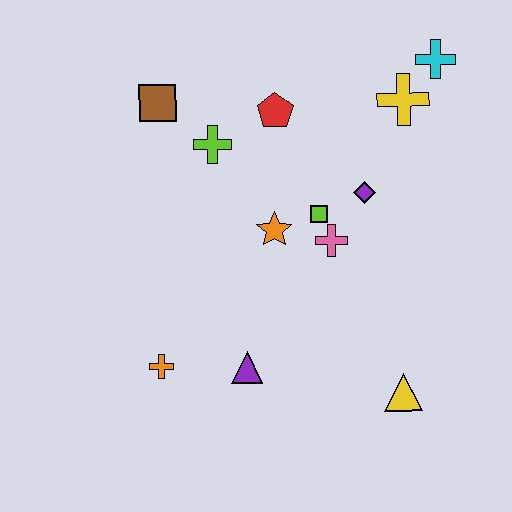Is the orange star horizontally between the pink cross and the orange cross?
Yes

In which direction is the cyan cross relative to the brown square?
The cyan cross is to the right of the brown square.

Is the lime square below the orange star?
No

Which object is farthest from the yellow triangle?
The brown square is farthest from the yellow triangle.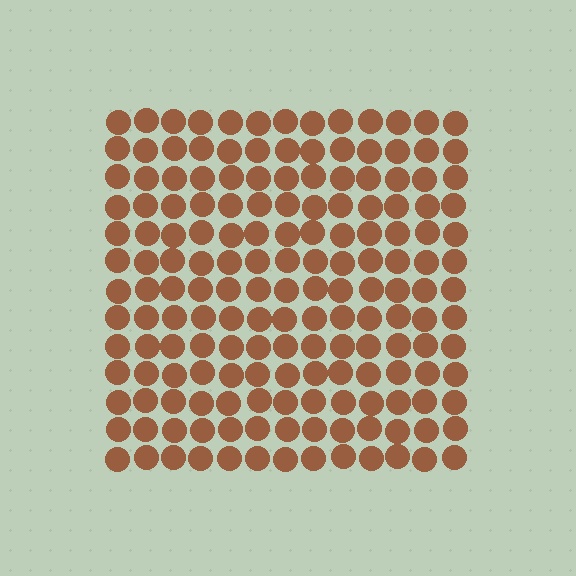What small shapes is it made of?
It is made of small circles.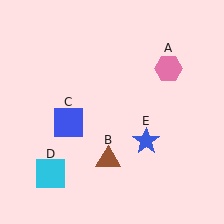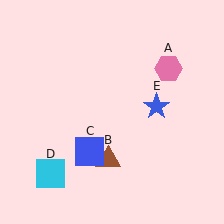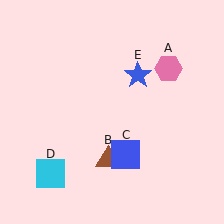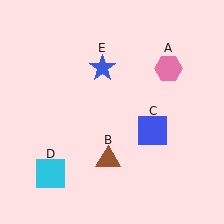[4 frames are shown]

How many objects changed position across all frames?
2 objects changed position: blue square (object C), blue star (object E).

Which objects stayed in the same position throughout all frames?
Pink hexagon (object A) and brown triangle (object B) and cyan square (object D) remained stationary.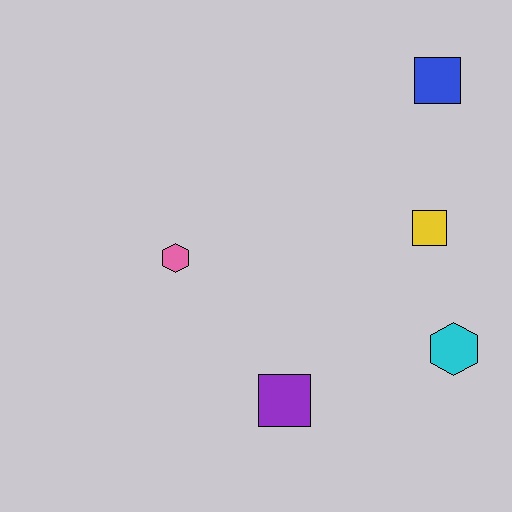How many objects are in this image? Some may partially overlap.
There are 5 objects.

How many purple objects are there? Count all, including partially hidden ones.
There is 1 purple object.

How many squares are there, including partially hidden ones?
There are 3 squares.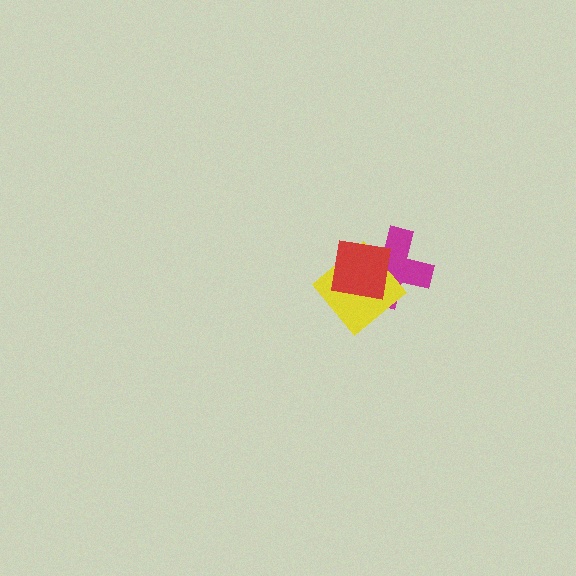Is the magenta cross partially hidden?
Yes, it is partially covered by another shape.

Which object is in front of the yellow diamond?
The red square is in front of the yellow diamond.